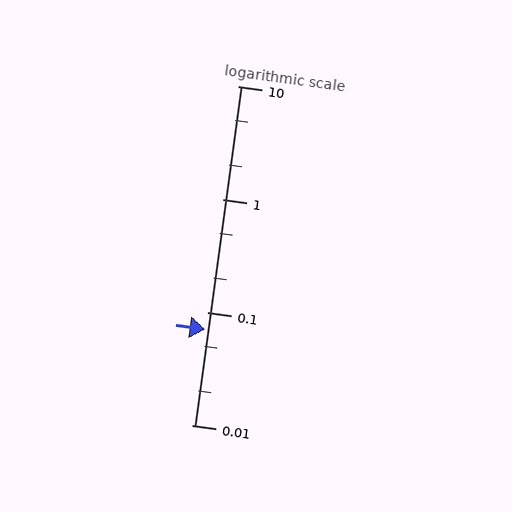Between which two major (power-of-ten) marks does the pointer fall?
The pointer is between 0.01 and 0.1.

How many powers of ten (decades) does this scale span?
The scale spans 3 decades, from 0.01 to 10.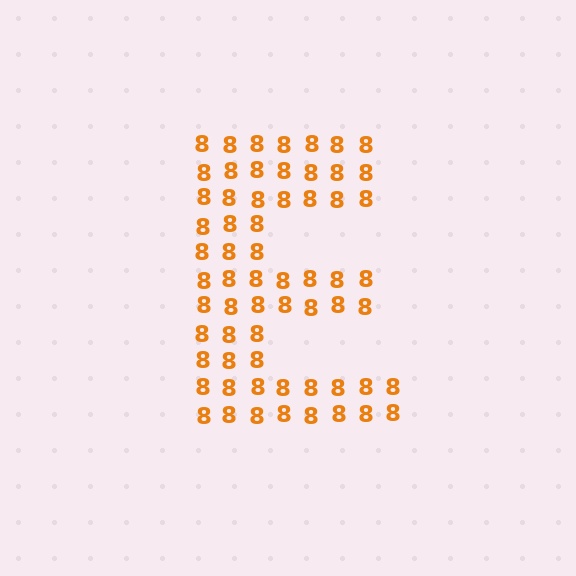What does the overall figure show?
The overall figure shows the letter E.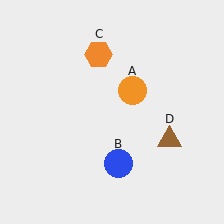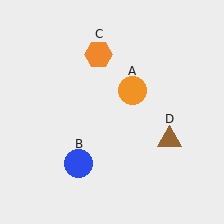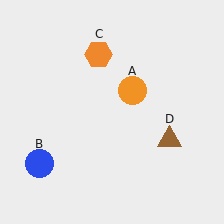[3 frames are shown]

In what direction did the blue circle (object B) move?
The blue circle (object B) moved left.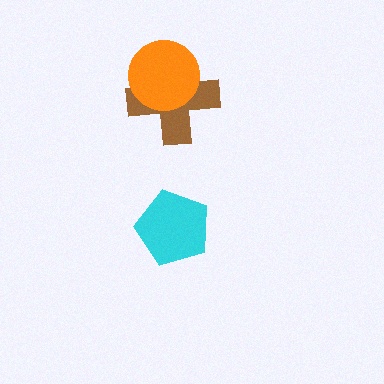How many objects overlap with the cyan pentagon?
0 objects overlap with the cyan pentagon.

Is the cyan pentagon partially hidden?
No, no other shape covers it.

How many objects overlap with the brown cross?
1 object overlaps with the brown cross.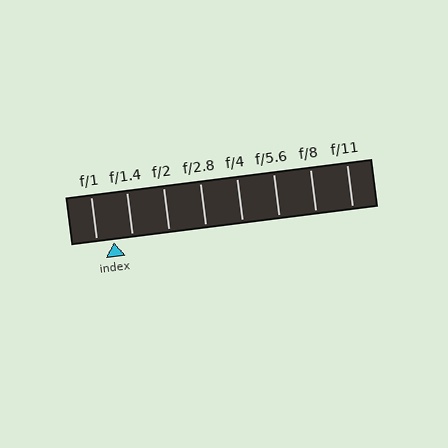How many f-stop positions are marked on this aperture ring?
There are 8 f-stop positions marked.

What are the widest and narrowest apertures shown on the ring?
The widest aperture shown is f/1 and the narrowest is f/11.